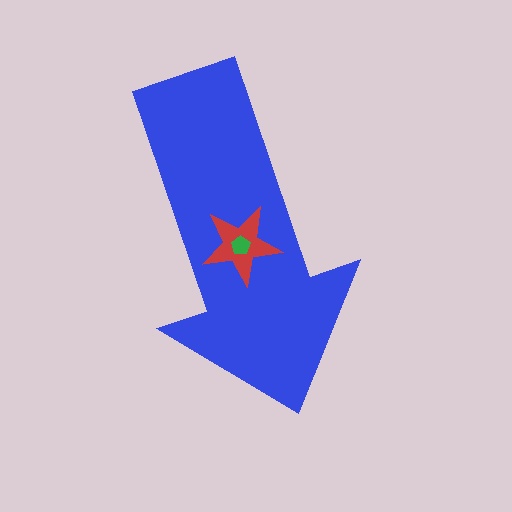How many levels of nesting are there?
3.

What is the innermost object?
The green pentagon.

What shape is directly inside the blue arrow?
The red star.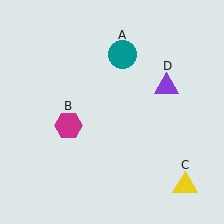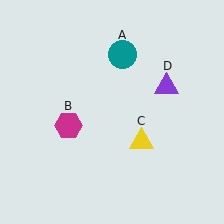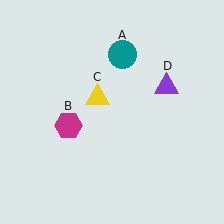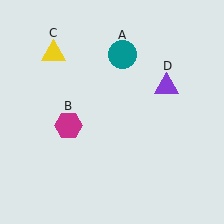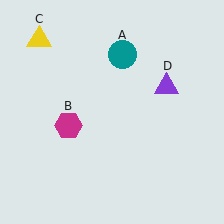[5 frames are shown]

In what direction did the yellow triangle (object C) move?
The yellow triangle (object C) moved up and to the left.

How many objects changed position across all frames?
1 object changed position: yellow triangle (object C).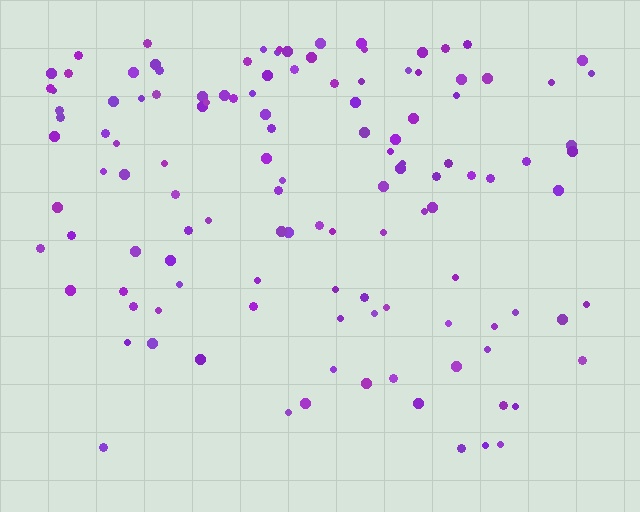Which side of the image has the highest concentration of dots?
The top.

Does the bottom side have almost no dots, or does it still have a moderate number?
Still a moderate number, just noticeably fewer than the top.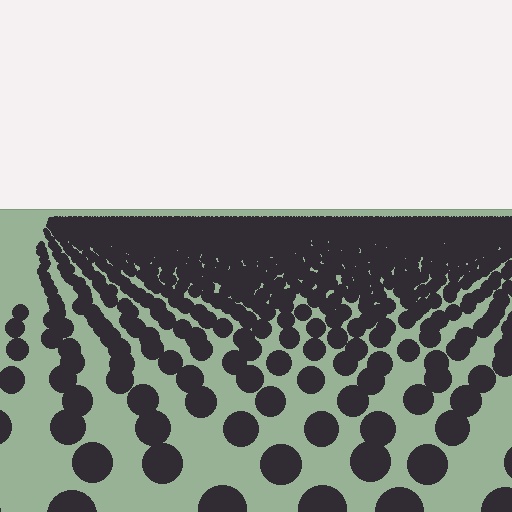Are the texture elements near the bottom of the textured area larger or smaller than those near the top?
Larger. Near the bottom, elements are closer to the viewer and appear at a bigger on-screen size.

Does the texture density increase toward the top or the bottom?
Density increases toward the top.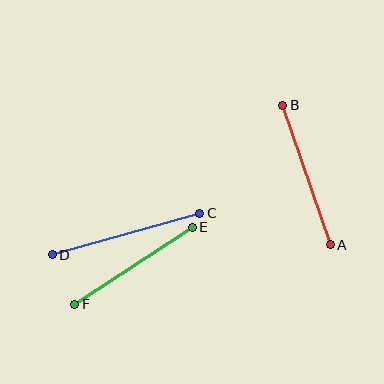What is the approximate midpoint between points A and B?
The midpoint is at approximately (307, 175) pixels.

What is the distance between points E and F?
The distance is approximately 140 pixels.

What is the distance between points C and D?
The distance is approximately 153 pixels.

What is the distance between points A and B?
The distance is approximately 148 pixels.